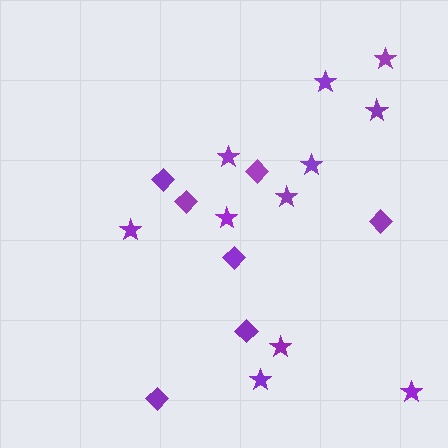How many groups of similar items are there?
There are 2 groups: one group of stars (11) and one group of diamonds (7).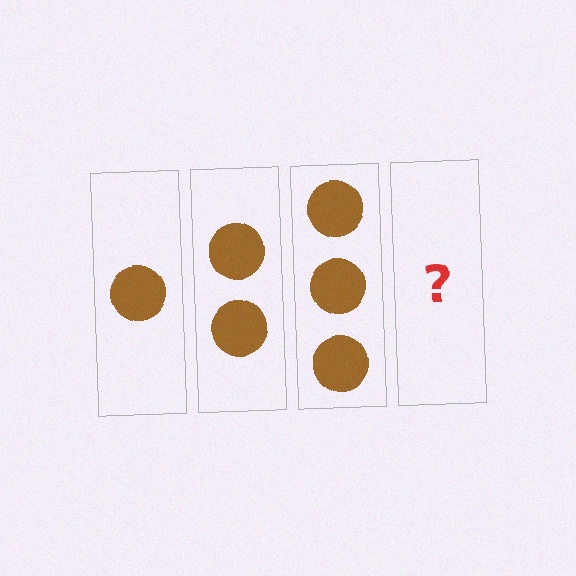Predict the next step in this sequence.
The next step is 4 circles.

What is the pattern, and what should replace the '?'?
The pattern is that each step adds one more circle. The '?' should be 4 circles.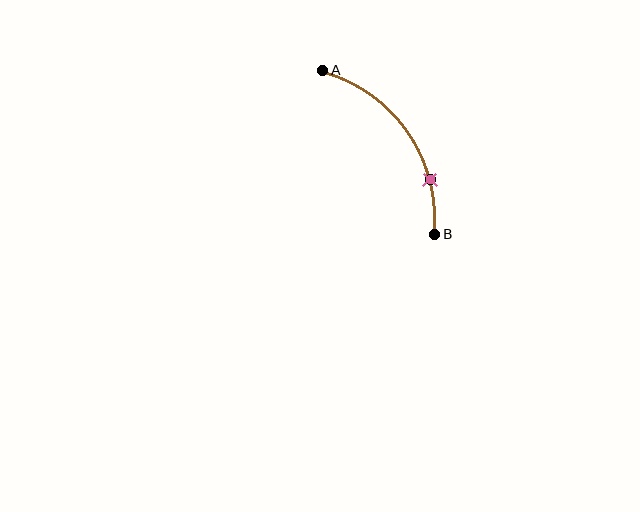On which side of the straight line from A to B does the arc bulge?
The arc bulges above and to the right of the straight line connecting A and B.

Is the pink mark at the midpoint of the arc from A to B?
No. The pink mark lies on the arc but is closer to endpoint B. The arc midpoint would be at the point on the curve equidistant along the arc from both A and B.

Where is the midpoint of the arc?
The arc midpoint is the point on the curve farthest from the straight line joining A and B. It sits above and to the right of that line.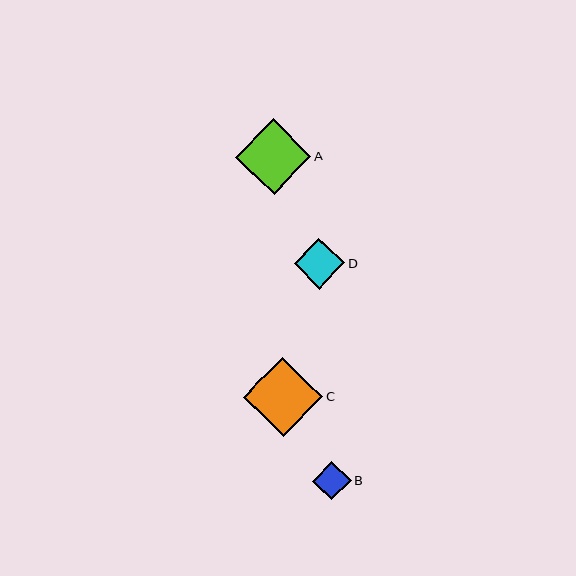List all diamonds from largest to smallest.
From largest to smallest: C, A, D, B.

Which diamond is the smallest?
Diamond B is the smallest with a size of approximately 38 pixels.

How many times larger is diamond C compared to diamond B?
Diamond C is approximately 2.1 times the size of diamond B.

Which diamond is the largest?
Diamond C is the largest with a size of approximately 79 pixels.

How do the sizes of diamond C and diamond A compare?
Diamond C and diamond A are approximately the same size.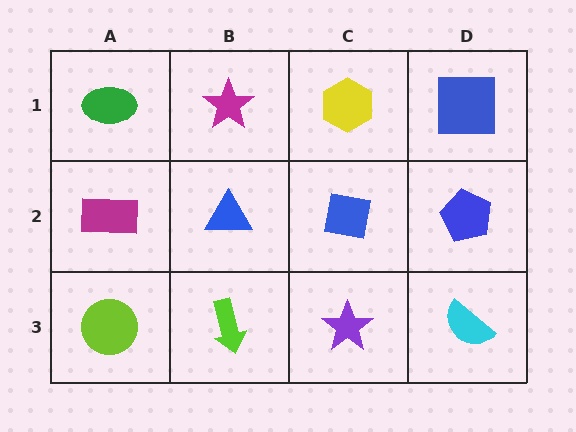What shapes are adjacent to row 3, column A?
A magenta rectangle (row 2, column A), a lime arrow (row 3, column B).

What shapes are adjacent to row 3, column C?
A blue square (row 2, column C), a lime arrow (row 3, column B), a cyan semicircle (row 3, column D).